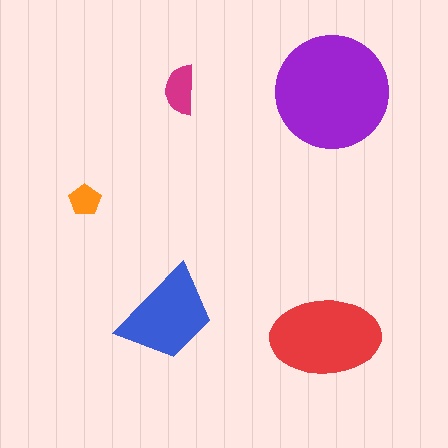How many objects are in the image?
There are 5 objects in the image.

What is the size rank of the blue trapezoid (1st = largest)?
3rd.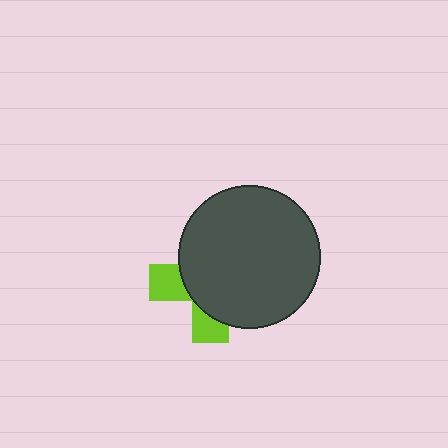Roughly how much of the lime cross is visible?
A small part of it is visible (roughly 30%).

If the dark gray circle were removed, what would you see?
You would see the complete lime cross.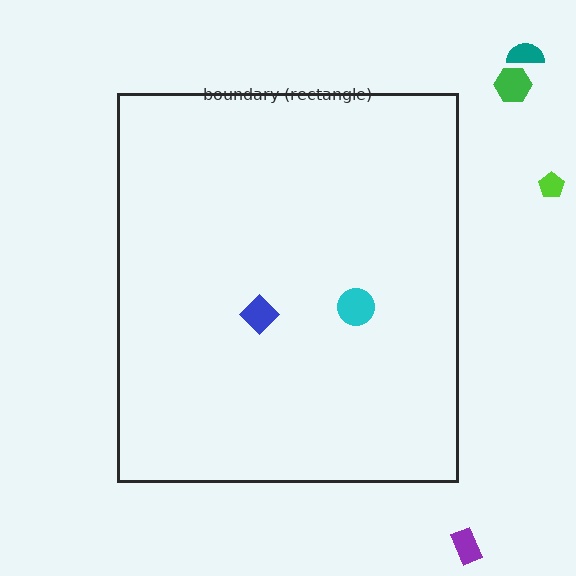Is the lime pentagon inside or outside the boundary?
Outside.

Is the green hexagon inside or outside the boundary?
Outside.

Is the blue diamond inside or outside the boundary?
Inside.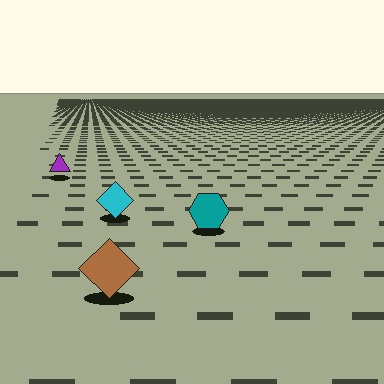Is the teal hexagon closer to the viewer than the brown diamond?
No. The brown diamond is closer — you can tell from the texture gradient: the ground texture is coarser near it.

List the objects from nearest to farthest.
From nearest to farthest: the brown diamond, the teal hexagon, the cyan diamond, the purple triangle.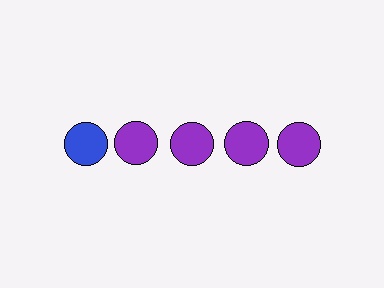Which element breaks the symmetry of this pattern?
The blue circle in the top row, leftmost column breaks the symmetry. All other shapes are purple circles.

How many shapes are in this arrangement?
There are 5 shapes arranged in a grid pattern.